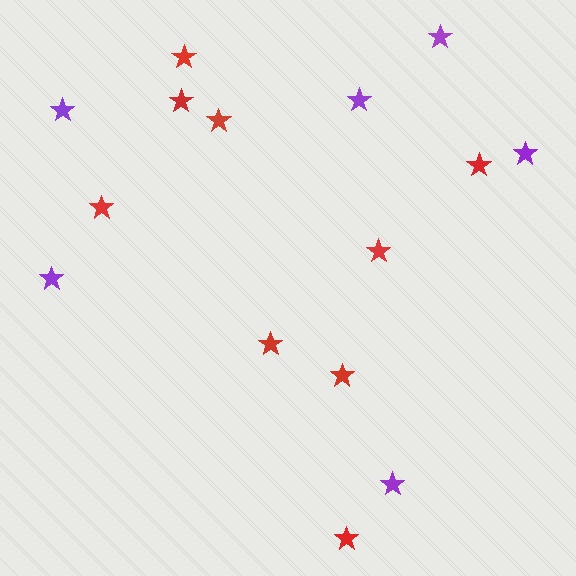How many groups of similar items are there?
There are 2 groups: one group of red stars (9) and one group of purple stars (6).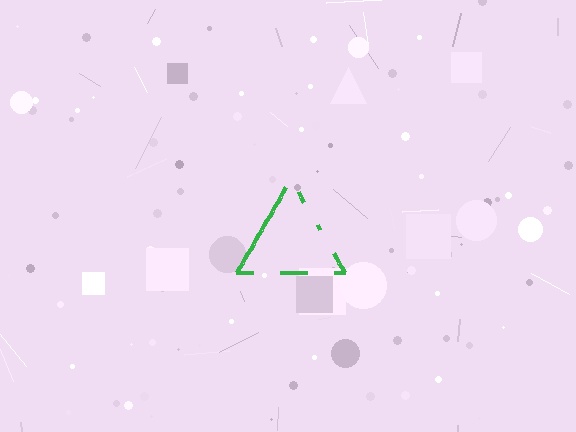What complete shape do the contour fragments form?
The contour fragments form a triangle.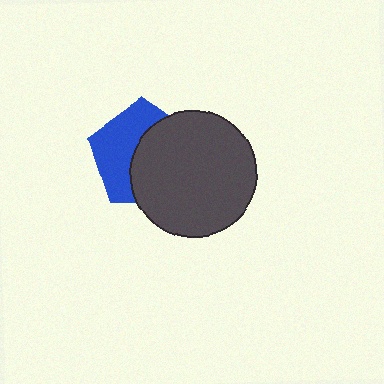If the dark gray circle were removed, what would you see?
You would see the complete blue pentagon.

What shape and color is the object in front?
The object in front is a dark gray circle.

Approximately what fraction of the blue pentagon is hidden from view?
Roughly 54% of the blue pentagon is hidden behind the dark gray circle.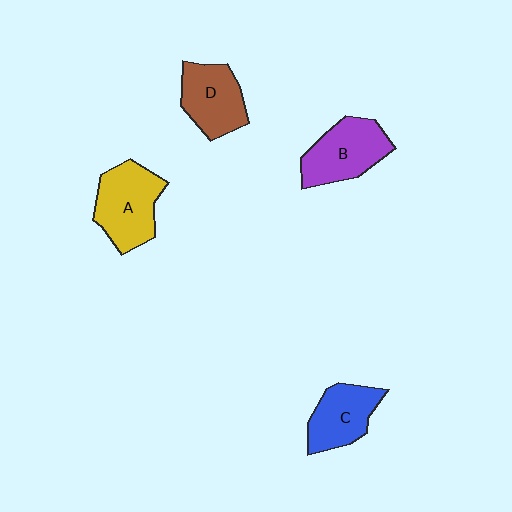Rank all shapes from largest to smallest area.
From largest to smallest: A (yellow), B (purple), D (brown), C (blue).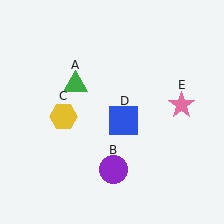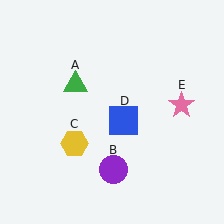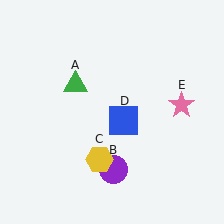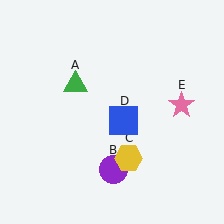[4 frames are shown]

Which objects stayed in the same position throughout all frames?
Green triangle (object A) and purple circle (object B) and blue square (object D) and pink star (object E) remained stationary.